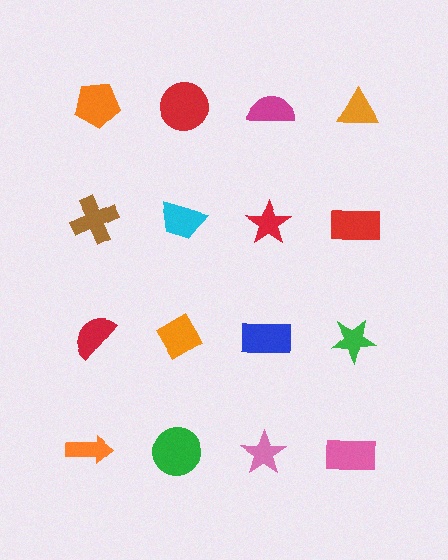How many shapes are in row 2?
4 shapes.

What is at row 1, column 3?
A magenta semicircle.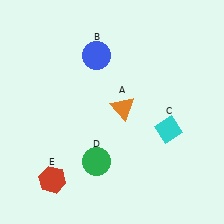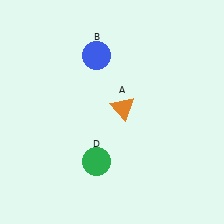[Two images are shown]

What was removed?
The cyan diamond (C), the red hexagon (E) were removed in Image 2.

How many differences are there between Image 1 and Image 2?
There are 2 differences between the two images.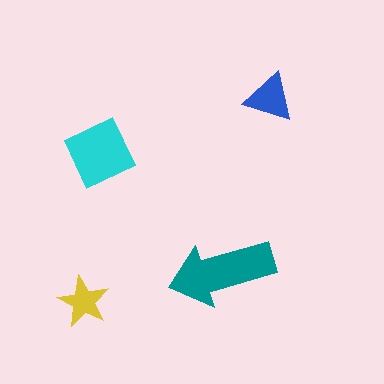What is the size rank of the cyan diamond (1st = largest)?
2nd.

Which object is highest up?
The blue triangle is topmost.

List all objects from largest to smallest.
The teal arrow, the cyan diamond, the blue triangle, the yellow star.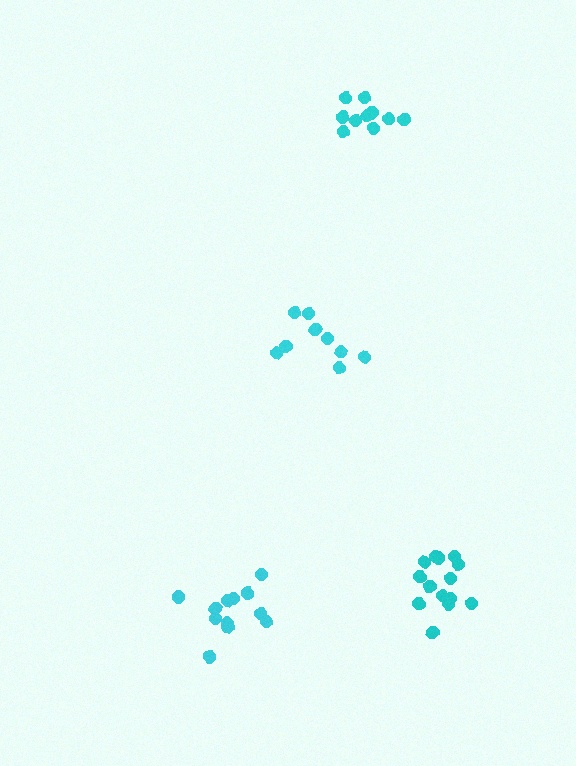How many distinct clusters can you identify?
There are 4 distinct clusters.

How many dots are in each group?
Group 1: 9 dots, Group 2: 12 dots, Group 3: 14 dots, Group 4: 10 dots (45 total).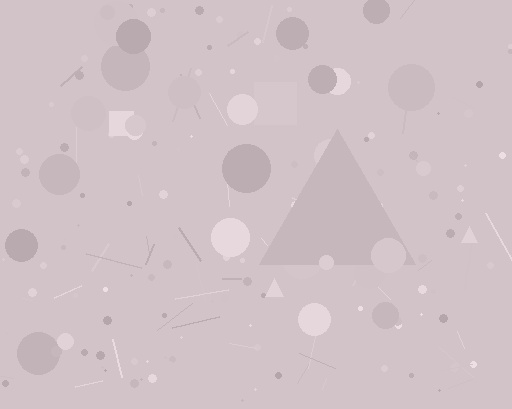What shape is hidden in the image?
A triangle is hidden in the image.